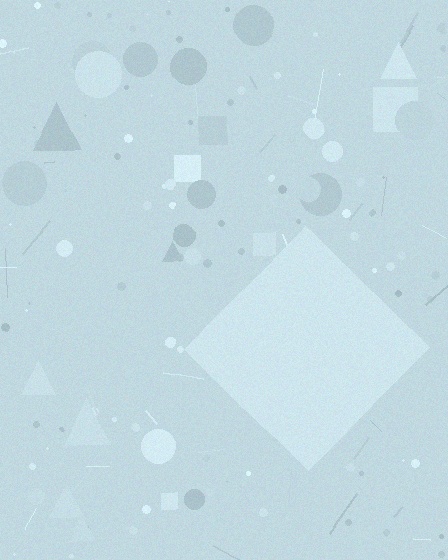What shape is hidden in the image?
A diamond is hidden in the image.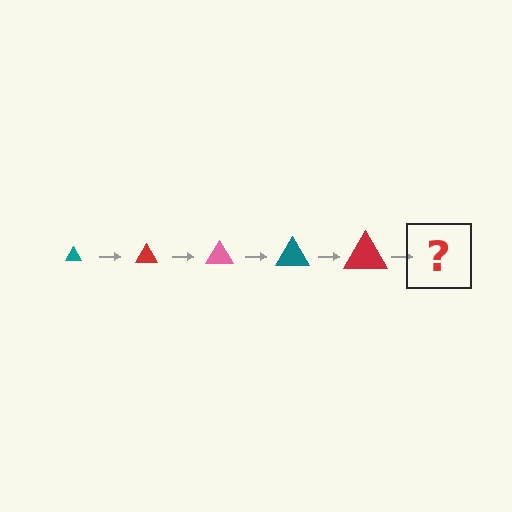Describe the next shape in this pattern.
It should be a pink triangle, larger than the previous one.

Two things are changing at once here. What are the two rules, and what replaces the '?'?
The two rules are that the triangle grows larger each step and the color cycles through teal, red, and pink. The '?' should be a pink triangle, larger than the previous one.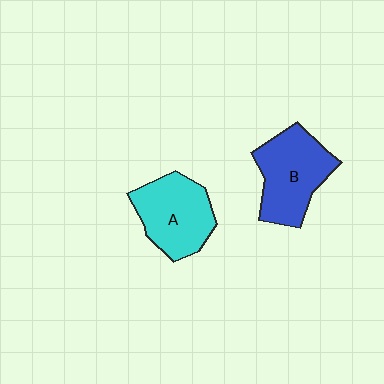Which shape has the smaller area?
Shape A (cyan).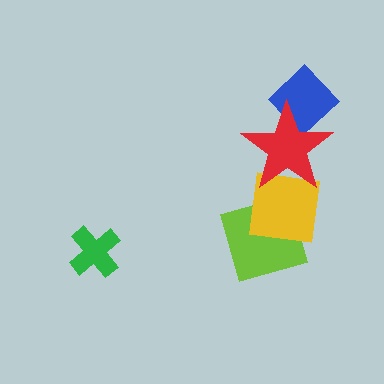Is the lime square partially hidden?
Yes, it is partially covered by another shape.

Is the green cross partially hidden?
No, no other shape covers it.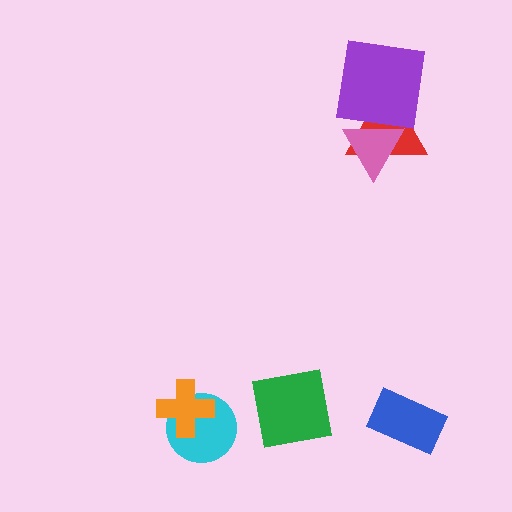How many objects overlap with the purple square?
2 objects overlap with the purple square.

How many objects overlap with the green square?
0 objects overlap with the green square.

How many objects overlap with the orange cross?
1 object overlaps with the orange cross.